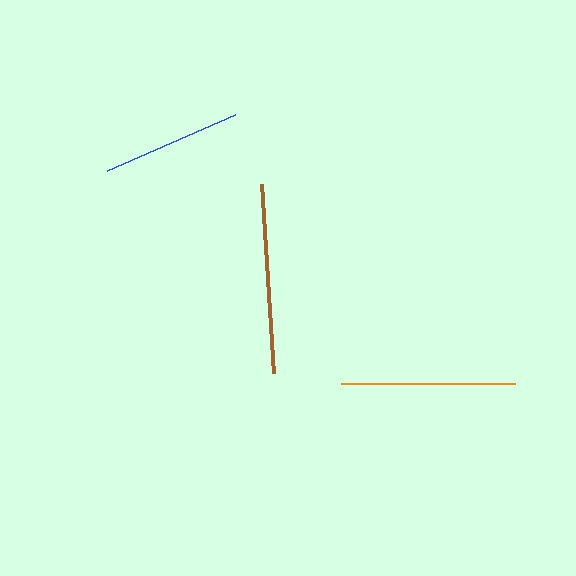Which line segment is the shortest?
The blue line is the shortest at approximately 139 pixels.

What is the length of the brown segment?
The brown segment is approximately 189 pixels long.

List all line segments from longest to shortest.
From longest to shortest: brown, orange, blue.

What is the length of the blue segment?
The blue segment is approximately 139 pixels long.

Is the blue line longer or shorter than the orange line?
The orange line is longer than the blue line.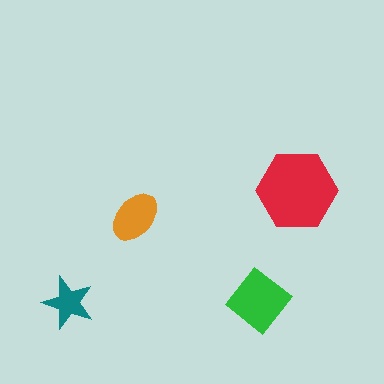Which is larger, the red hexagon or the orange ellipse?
The red hexagon.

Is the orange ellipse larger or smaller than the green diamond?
Smaller.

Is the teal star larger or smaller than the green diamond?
Smaller.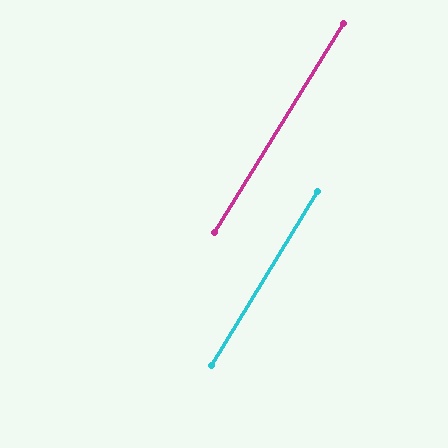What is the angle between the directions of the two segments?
Approximately 0 degrees.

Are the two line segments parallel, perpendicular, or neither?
Parallel — their directions differ by only 0.1°.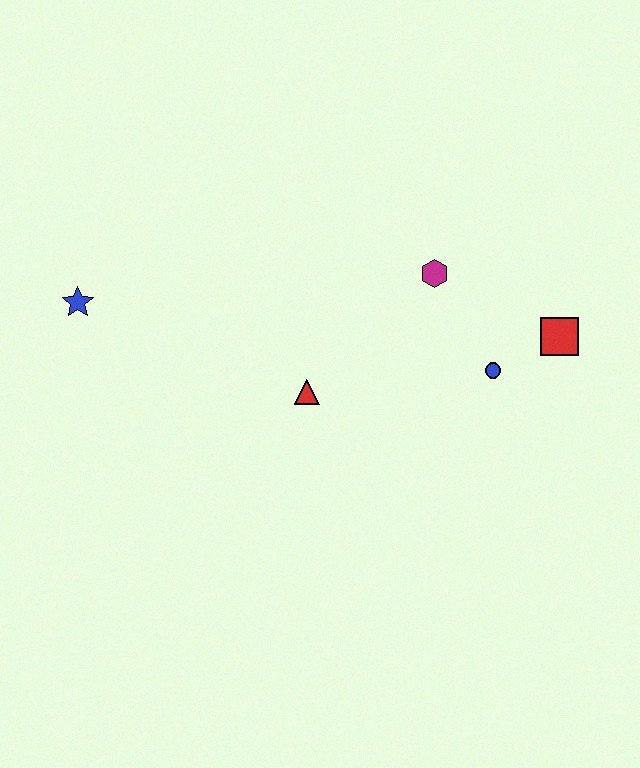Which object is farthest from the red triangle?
The red square is farthest from the red triangle.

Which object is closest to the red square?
The blue circle is closest to the red square.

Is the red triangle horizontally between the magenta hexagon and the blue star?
Yes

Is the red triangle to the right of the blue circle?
No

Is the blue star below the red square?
No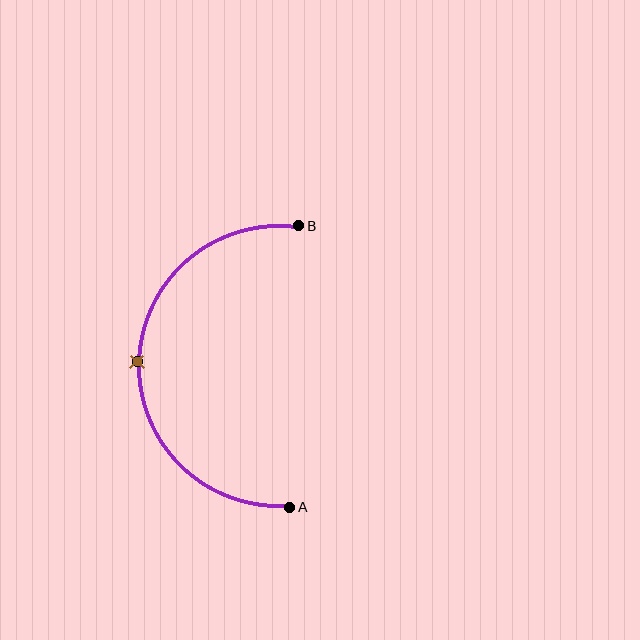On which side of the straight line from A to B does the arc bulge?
The arc bulges to the left of the straight line connecting A and B.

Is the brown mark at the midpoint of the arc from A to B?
Yes. The brown mark lies on the arc at equal arc-length from both A and B — it is the arc midpoint.